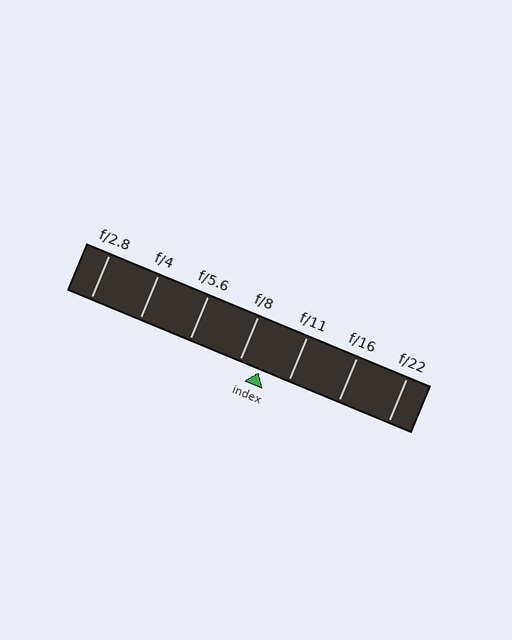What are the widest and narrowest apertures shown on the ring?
The widest aperture shown is f/2.8 and the narrowest is f/22.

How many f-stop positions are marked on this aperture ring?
There are 7 f-stop positions marked.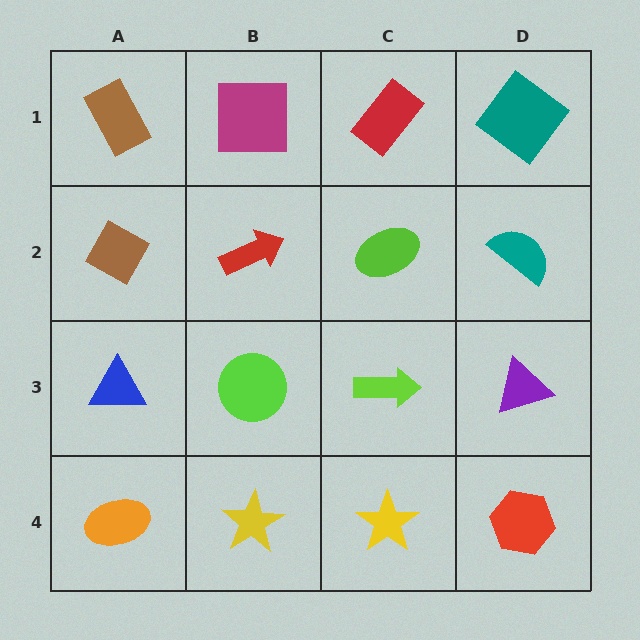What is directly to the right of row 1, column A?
A magenta square.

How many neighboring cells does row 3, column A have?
3.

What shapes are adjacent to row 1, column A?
A brown diamond (row 2, column A), a magenta square (row 1, column B).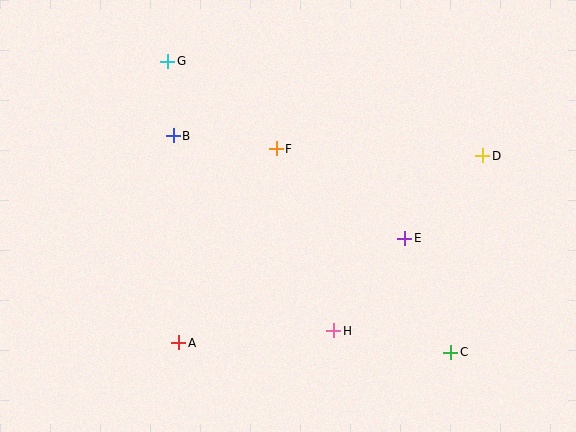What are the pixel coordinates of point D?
Point D is at (483, 156).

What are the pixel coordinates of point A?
Point A is at (179, 343).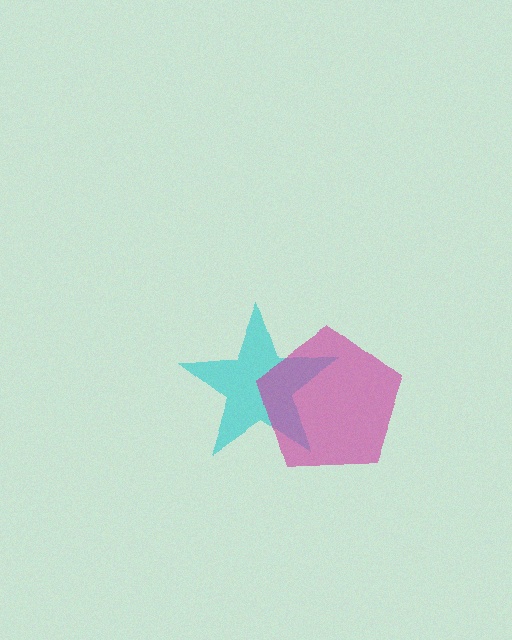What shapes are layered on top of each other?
The layered shapes are: a cyan star, a magenta pentagon.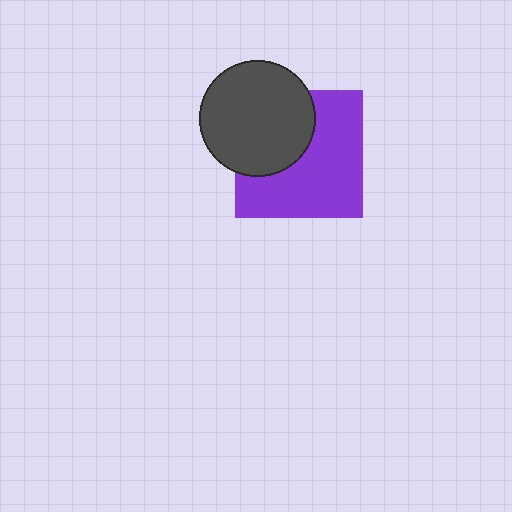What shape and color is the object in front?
The object in front is a dark gray circle.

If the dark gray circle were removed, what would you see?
You would see the complete purple square.